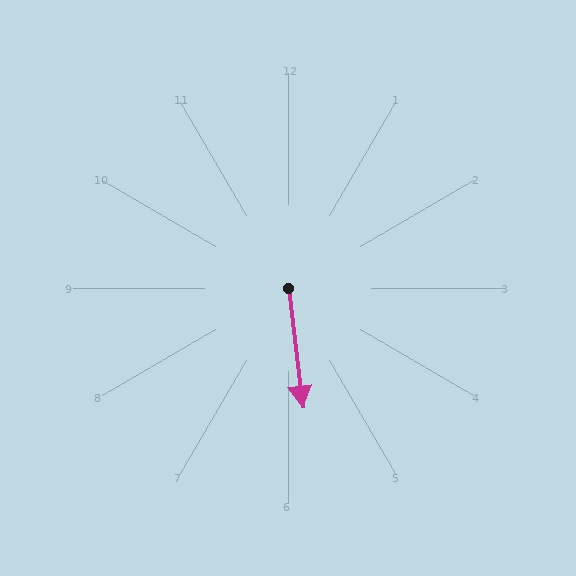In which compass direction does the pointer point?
South.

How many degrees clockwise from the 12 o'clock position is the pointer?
Approximately 173 degrees.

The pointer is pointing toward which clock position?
Roughly 6 o'clock.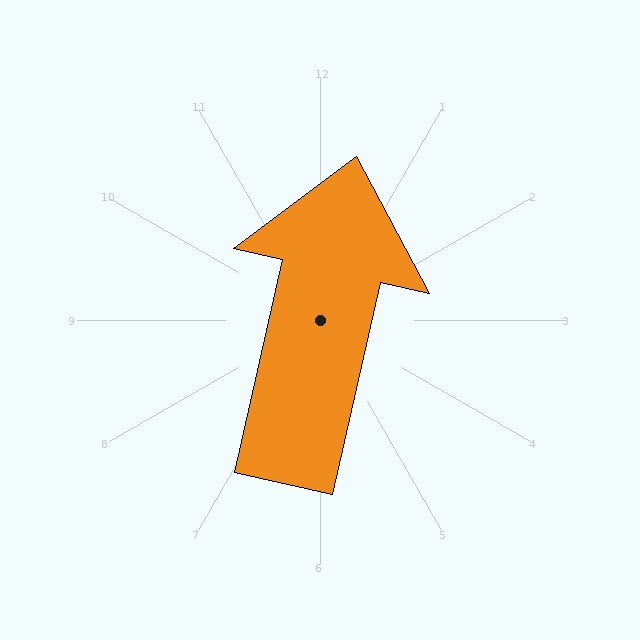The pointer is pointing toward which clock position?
Roughly 12 o'clock.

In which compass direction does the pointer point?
North.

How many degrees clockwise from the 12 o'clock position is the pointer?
Approximately 13 degrees.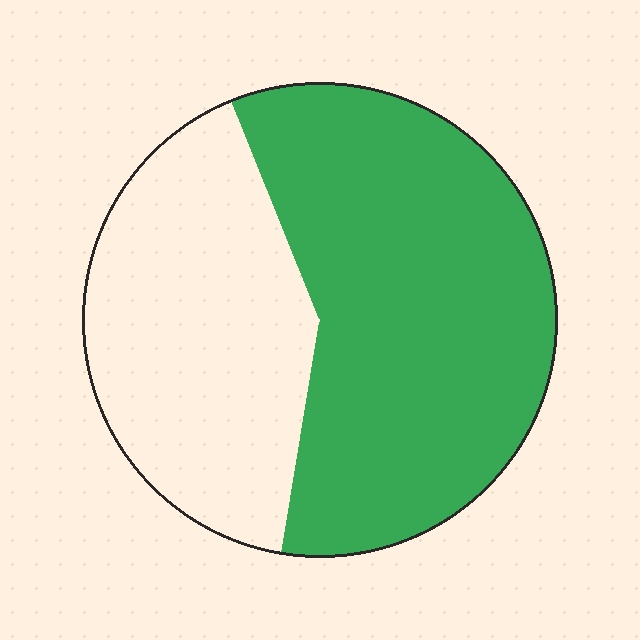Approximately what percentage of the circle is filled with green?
Approximately 60%.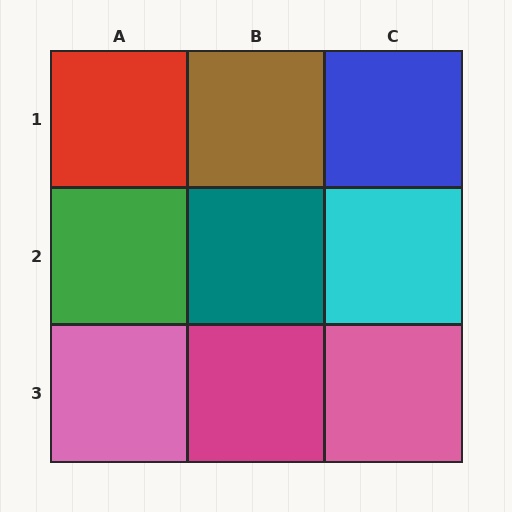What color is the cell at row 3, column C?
Pink.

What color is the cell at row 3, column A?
Pink.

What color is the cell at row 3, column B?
Magenta.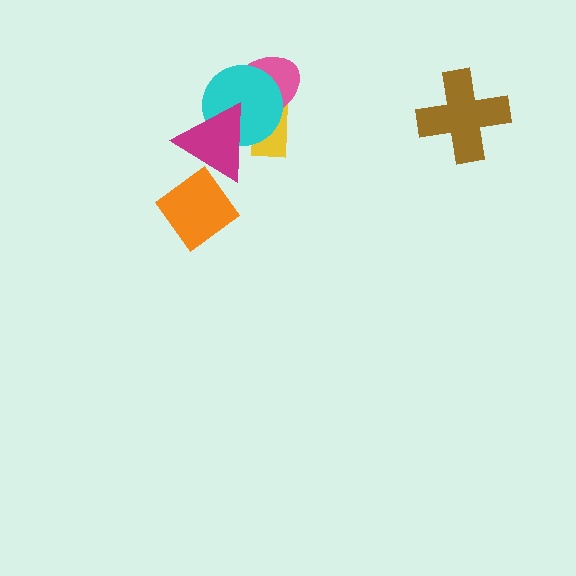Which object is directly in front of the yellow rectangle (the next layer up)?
The pink ellipse is directly in front of the yellow rectangle.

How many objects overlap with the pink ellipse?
3 objects overlap with the pink ellipse.